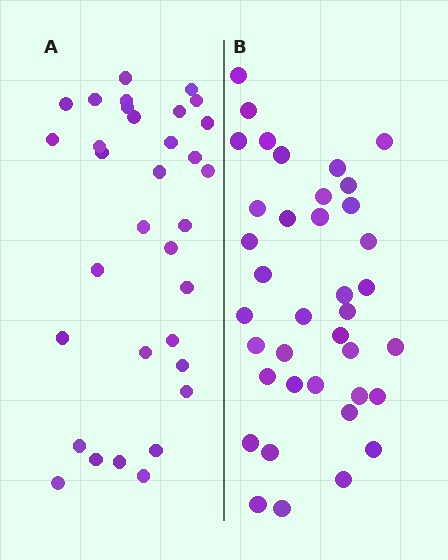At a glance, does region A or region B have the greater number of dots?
Region B (the right region) has more dots.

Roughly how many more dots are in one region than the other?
Region B has about 5 more dots than region A.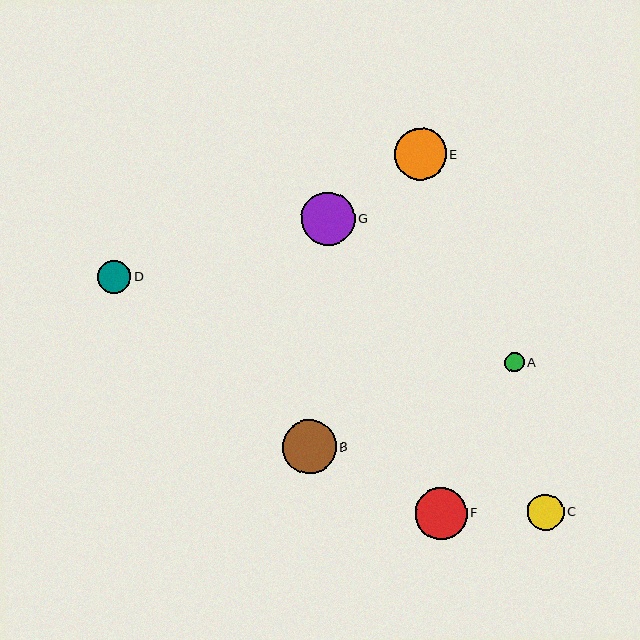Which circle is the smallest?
Circle A is the smallest with a size of approximately 19 pixels.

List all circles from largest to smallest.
From largest to smallest: G, B, E, F, C, D, A.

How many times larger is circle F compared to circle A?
Circle F is approximately 2.7 times the size of circle A.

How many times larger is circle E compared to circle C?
Circle E is approximately 1.4 times the size of circle C.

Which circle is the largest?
Circle G is the largest with a size of approximately 54 pixels.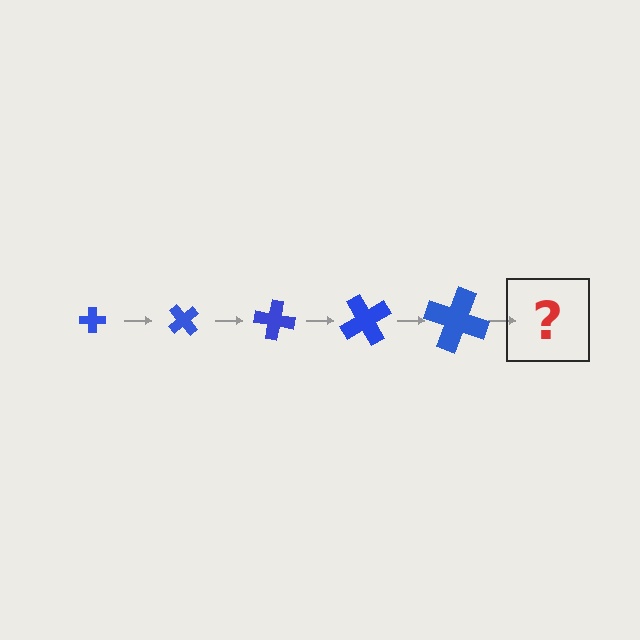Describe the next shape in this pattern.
It should be a cross, larger than the previous one and rotated 250 degrees from the start.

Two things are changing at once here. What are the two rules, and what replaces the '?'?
The two rules are that the cross grows larger each step and it rotates 50 degrees each step. The '?' should be a cross, larger than the previous one and rotated 250 degrees from the start.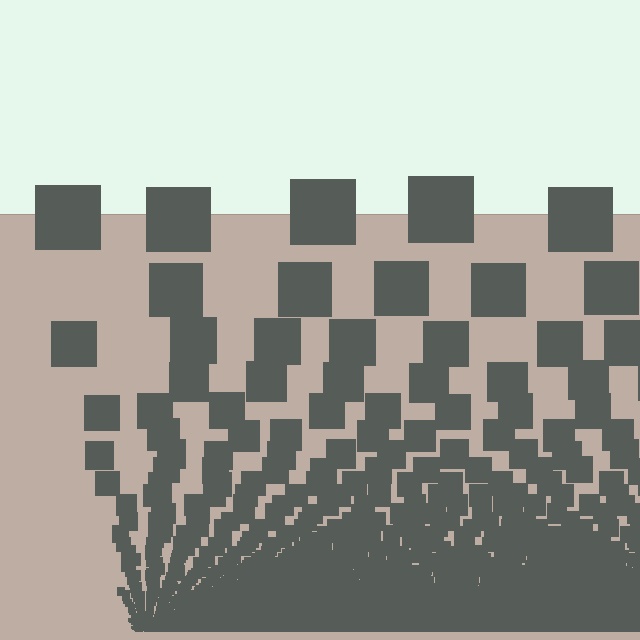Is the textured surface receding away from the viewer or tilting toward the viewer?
The surface appears to tilt toward the viewer. Texture elements get larger and sparser toward the top.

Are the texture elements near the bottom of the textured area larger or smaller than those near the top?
Smaller. The gradient is inverted — elements near the bottom are smaller and denser.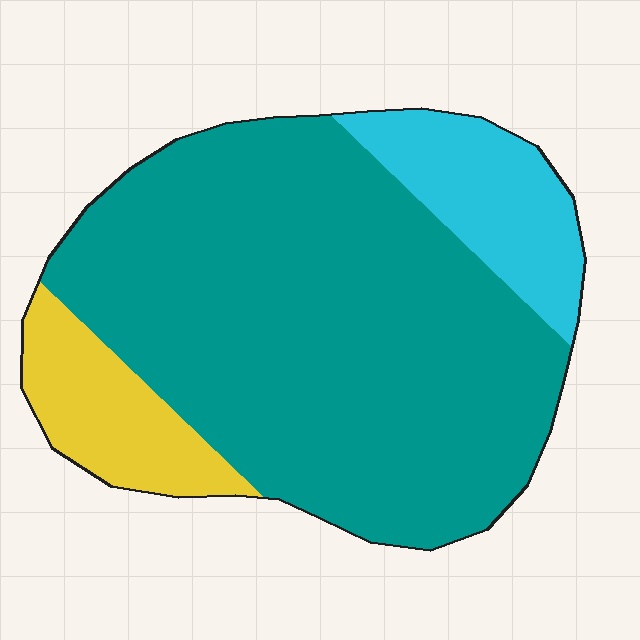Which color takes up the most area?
Teal, at roughly 75%.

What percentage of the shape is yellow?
Yellow takes up about one eighth (1/8) of the shape.